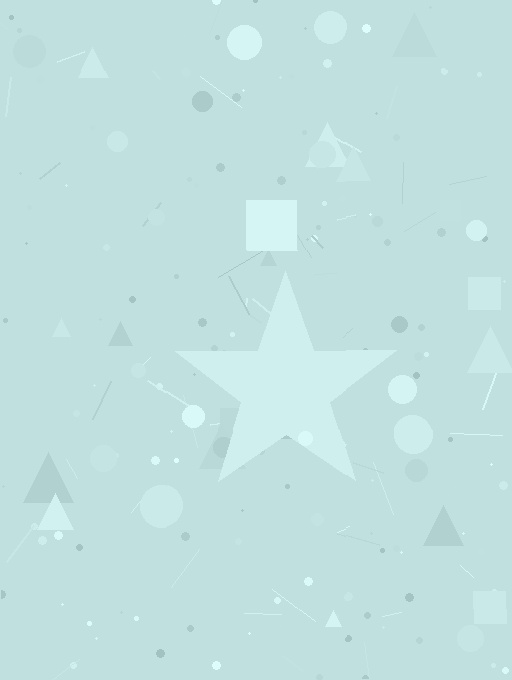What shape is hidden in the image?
A star is hidden in the image.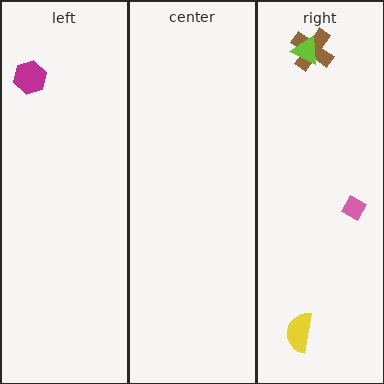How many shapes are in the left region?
1.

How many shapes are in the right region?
4.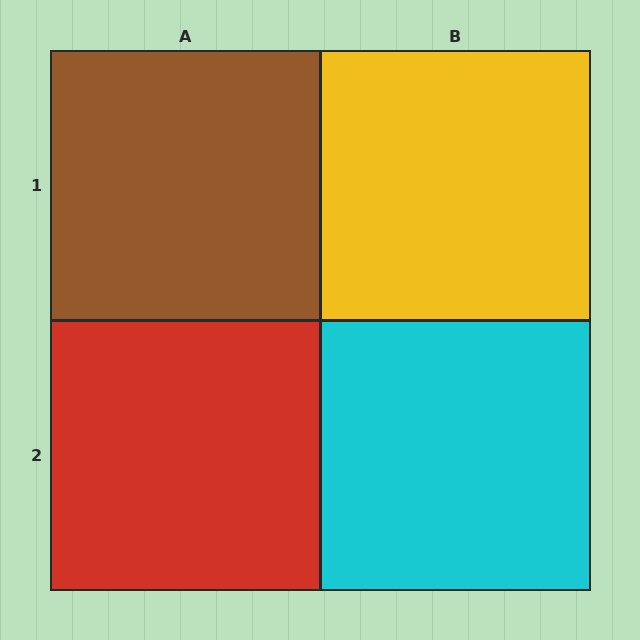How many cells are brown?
1 cell is brown.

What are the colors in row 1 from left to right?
Brown, yellow.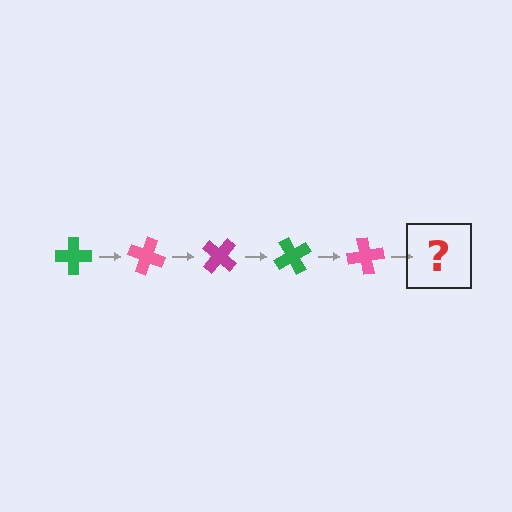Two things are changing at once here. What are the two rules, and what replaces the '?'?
The two rules are that it rotates 20 degrees each step and the color cycles through green, pink, and magenta. The '?' should be a magenta cross, rotated 100 degrees from the start.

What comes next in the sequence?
The next element should be a magenta cross, rotated 100 degrees from the start.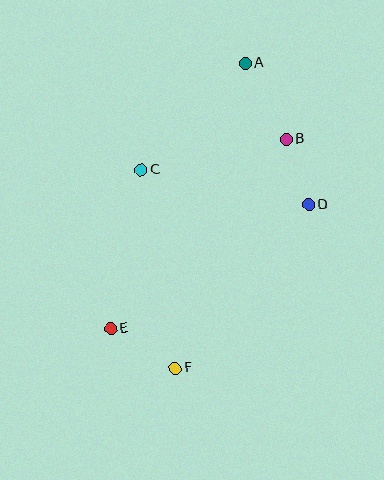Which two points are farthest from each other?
Points A and F are farthest from each other.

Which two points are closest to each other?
Points B and D are closest to each other.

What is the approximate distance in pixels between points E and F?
The distance between E and F is approximately 76 pixels.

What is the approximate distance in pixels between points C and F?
The distance between C and F is approximately 201 pixels.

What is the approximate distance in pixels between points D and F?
The distance between D and F is approximately 211 pixels.